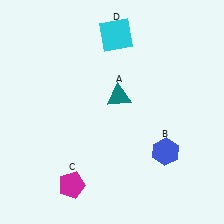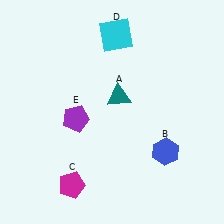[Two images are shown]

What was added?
A purple pentagon (E) was added in Image 2.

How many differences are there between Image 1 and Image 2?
There is 1 difference between the two images.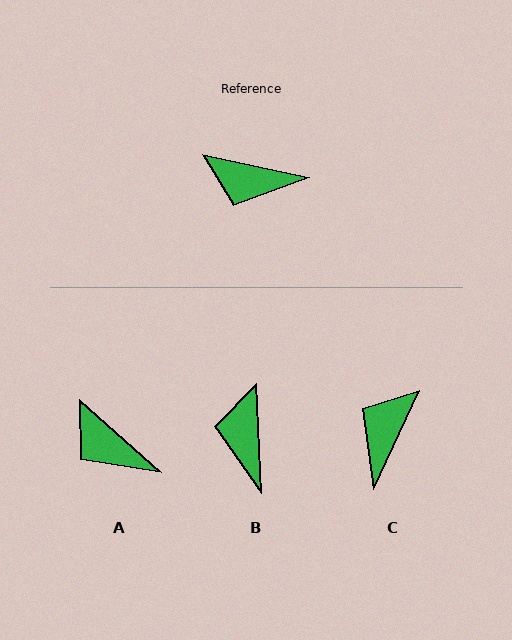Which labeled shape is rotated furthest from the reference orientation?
C, about 103 degrees away.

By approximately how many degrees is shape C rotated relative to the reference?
Approximately 103 degrees clockwise.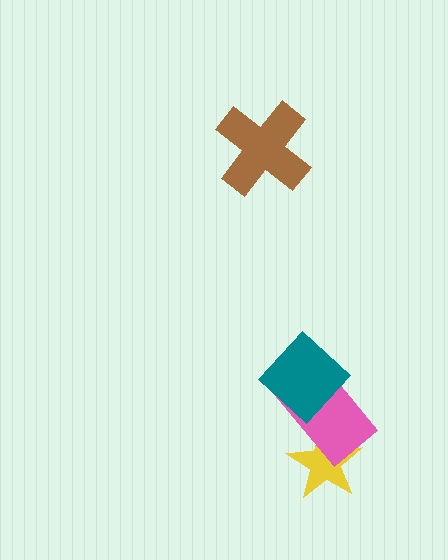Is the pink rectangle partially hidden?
Yes, it is partially covered by another shape.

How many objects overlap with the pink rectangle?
2 objects overlap with the pink rectangle.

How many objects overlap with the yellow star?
1 object overlaps with the yellow star.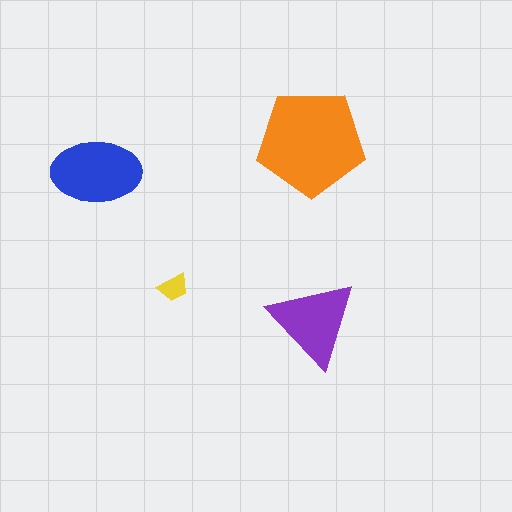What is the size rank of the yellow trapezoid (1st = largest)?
4th.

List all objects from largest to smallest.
The orange pentagon, the blue ellipse, the purple triangle, the yellow trapezoid.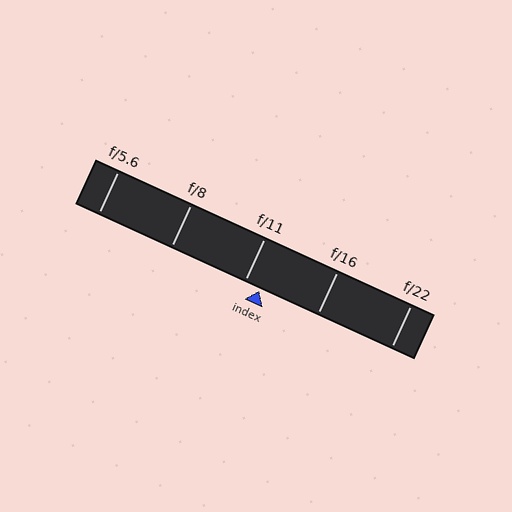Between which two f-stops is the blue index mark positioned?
The index mark is between f/11 and f/16.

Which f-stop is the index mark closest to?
The index mark is closest to f/11.